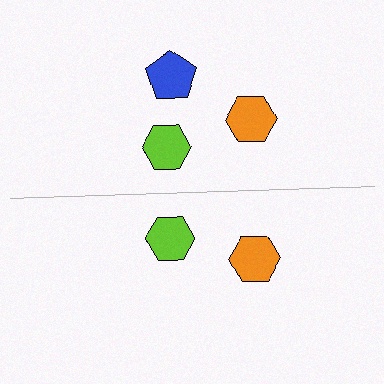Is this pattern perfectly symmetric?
No, the pattern is not perfectly symmetric. A blue pentagon is missing from the bottom side.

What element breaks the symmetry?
A blue pentagon is missing from the bottom side.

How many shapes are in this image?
There are 5 shapes in this image.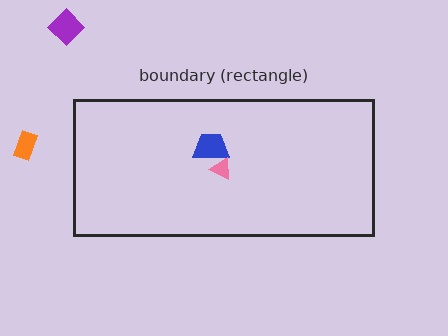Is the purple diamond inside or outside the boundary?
Outside.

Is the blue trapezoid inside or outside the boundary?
Inside.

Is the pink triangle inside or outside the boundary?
Inside.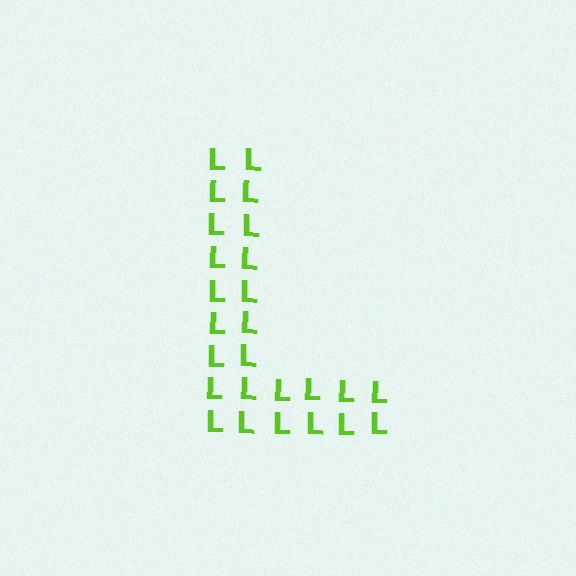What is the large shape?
The large shape is the letter L.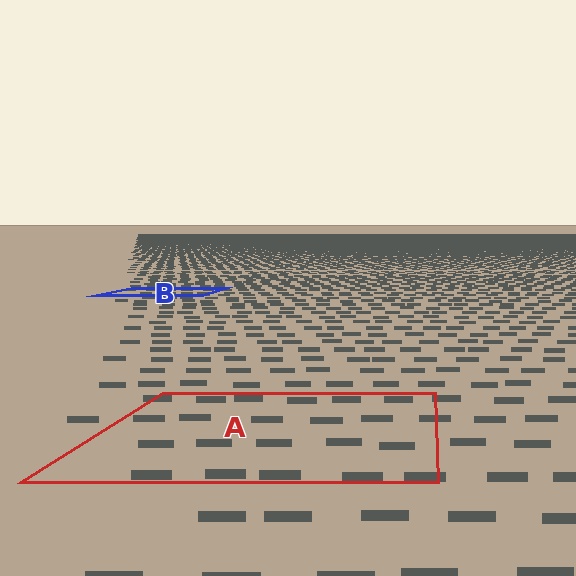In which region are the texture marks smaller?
The texture marks are smaller in region B, because it is farther away.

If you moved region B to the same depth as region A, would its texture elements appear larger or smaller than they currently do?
They would appear larger. At a closer depth, the same texture elements are projected at a bigger on-screen size.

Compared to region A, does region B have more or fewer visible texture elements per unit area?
Region B has more texture elements per unit area — they are packed more densely because it is farther away.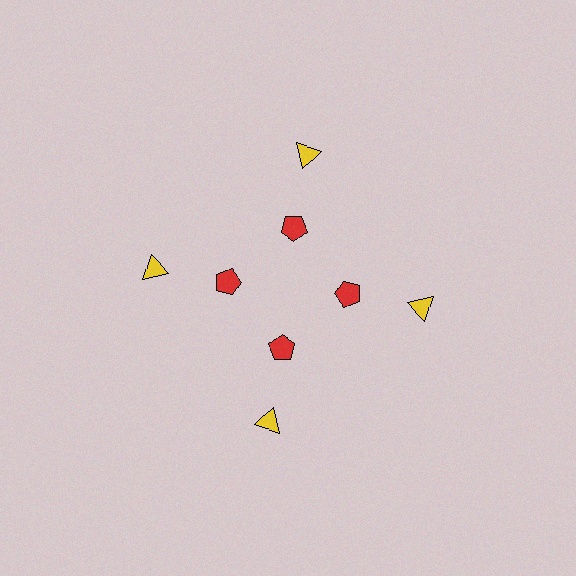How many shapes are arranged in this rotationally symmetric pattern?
There are 8 shapes, arranged in 4 groups of 2.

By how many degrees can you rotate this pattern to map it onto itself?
The pattern maps onto itself every 90 degrees of rotation.